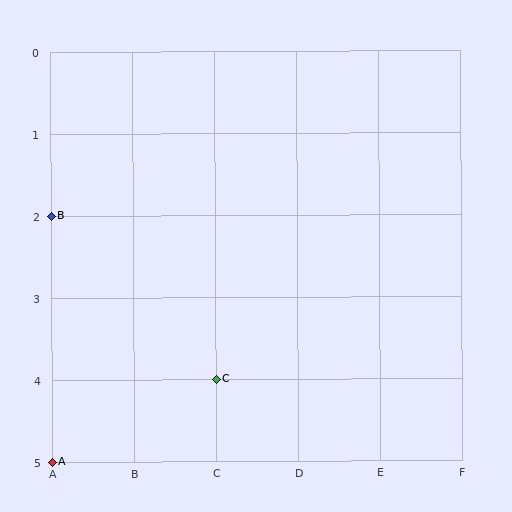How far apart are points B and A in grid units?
Points B and A are 3 rows apart.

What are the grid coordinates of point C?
Point C is at grid coordinates (C, 4).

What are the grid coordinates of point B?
Point B is at grid coordinates (A, 2).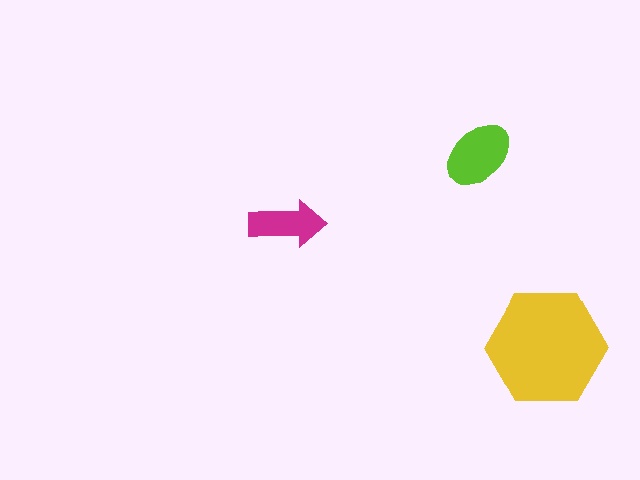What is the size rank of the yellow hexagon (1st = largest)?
1st.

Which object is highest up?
The lime ellipse is topmost.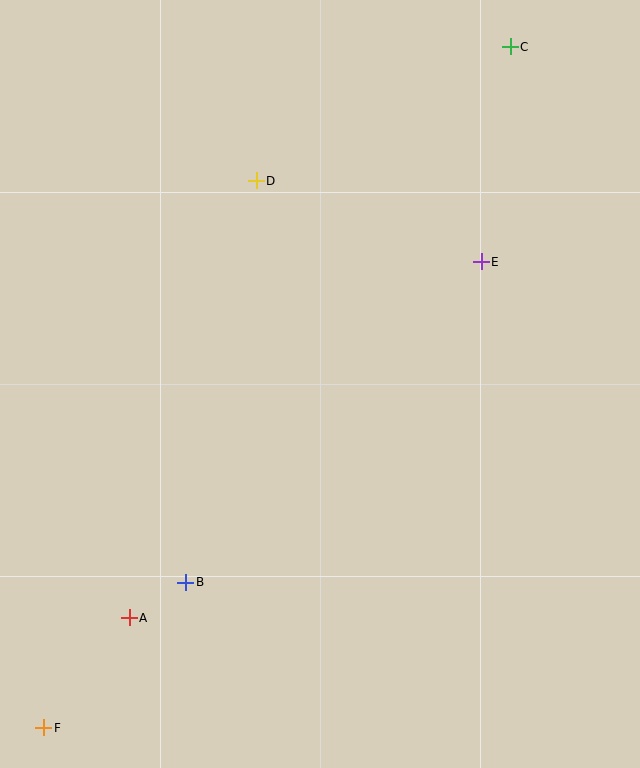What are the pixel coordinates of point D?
Point D is at (256, 181).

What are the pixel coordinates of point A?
Point A is at (129, 618).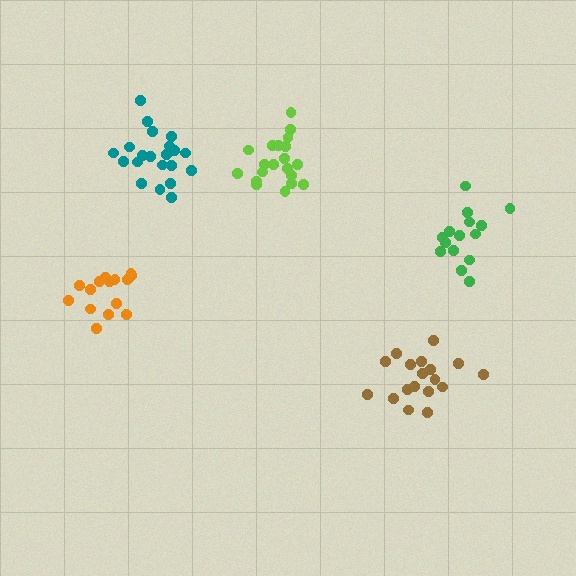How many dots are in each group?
Group 1: 21 dots, Group 2: 15 dots, Group 3: 15 dots, Group 4: 20 dots, Group 5: 18 dots (89 total).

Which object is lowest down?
The brown cluster is bottommost.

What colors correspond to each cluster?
The clusters are colored: teal, orange, green, lime, brown.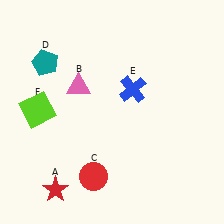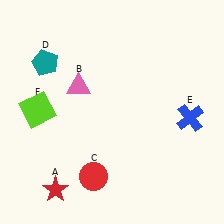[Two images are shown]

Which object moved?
The blue cross (E) moved right.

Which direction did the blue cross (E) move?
The blue cross (E) moved right.